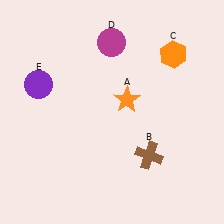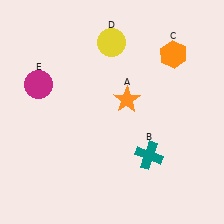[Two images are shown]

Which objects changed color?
B changed from brown to teal. D changed from magenta to yellow. E changed from purple to magenta.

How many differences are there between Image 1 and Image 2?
There are 3 differences between the two images.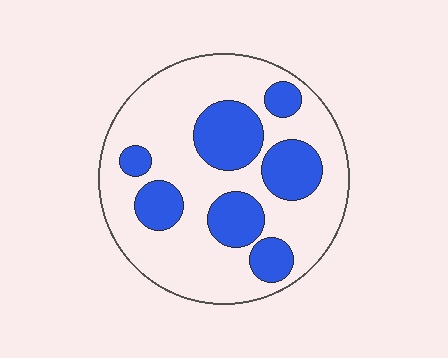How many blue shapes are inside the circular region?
7.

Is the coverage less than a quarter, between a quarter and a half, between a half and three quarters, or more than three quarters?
Between a quarter and a half.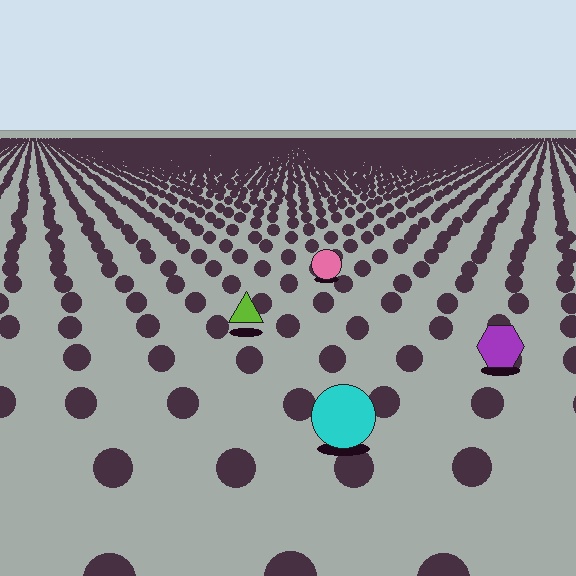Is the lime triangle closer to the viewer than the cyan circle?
No. The cyan circle is closer — you can tell from the texture gradient: the ground texture is coarser near it.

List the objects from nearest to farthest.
From nearest to farthest: the cyan circle, the purple hexagon, the lime triangle, the pink circle.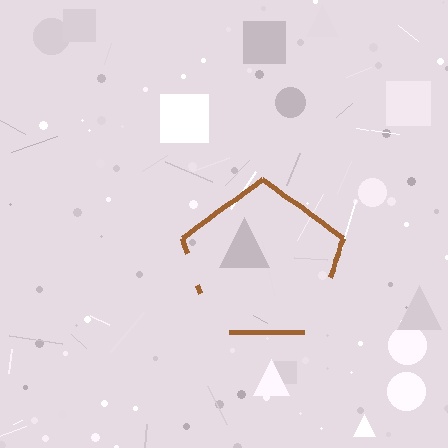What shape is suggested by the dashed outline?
The dashed outline suggests a pentagon.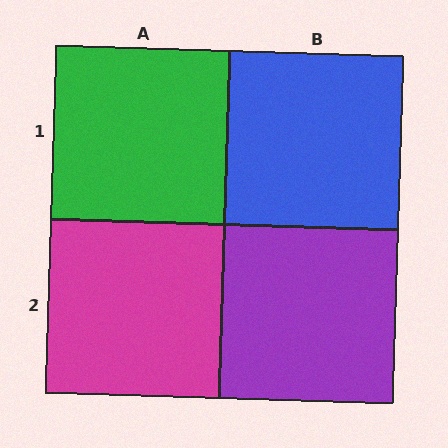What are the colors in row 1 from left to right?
Green, blue.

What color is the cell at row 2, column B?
Purple.